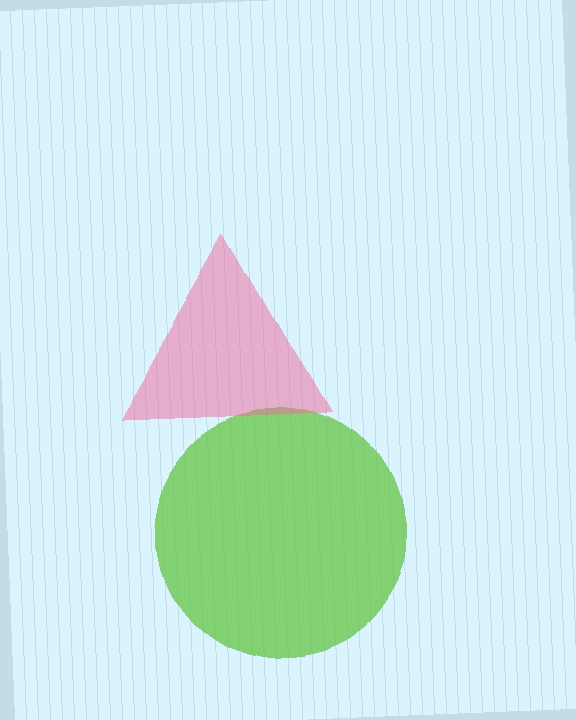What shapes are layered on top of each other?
The layered shapes are: a lime circle, a pink triangle.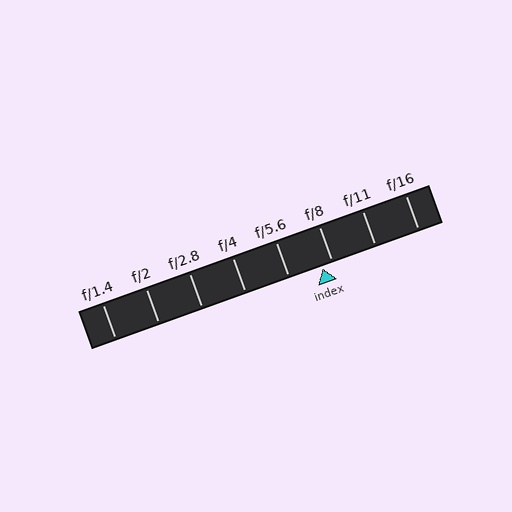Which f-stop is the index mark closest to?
The index mark is closest to f/8.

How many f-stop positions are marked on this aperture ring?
There are 8 f-stop positions marked.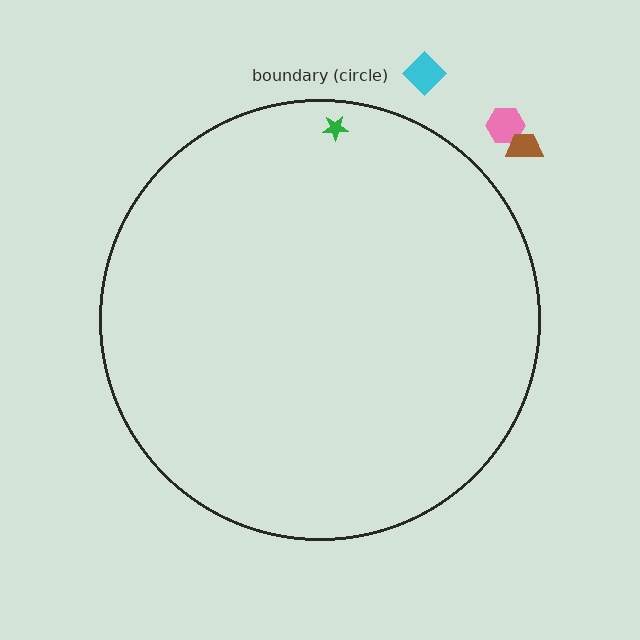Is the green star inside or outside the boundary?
Inside.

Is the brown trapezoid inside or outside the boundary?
Outside.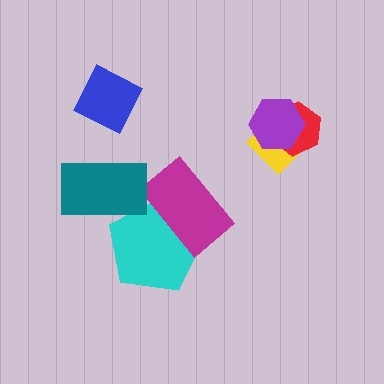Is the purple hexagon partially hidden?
No, no other shape covers it.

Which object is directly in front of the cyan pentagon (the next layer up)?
The magenta rectangle is directly in front of the cyan pentagon.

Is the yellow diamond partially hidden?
Yes, it is partially covered by another shape.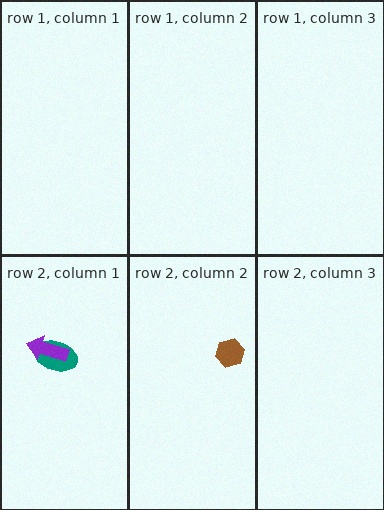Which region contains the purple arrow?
The row 2, column 1 region.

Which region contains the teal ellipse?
The row 2, column 1 region.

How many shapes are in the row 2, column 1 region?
2.